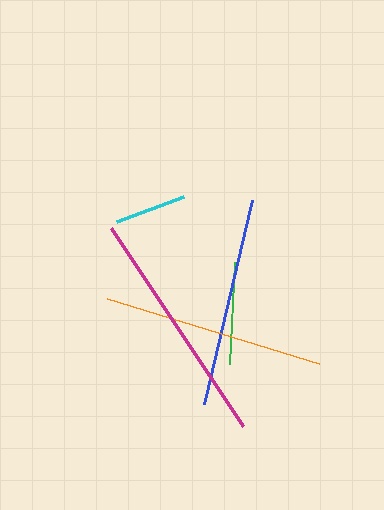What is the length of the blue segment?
The blue segment is approximately 210 pixels long.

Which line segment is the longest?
The magenta line is the longest at approximately 238 pixels.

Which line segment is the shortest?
The cyan line is the shortest at approximately 72 pixels.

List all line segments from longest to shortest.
From longest to shortest: magenta, orange, blue, green, cyan.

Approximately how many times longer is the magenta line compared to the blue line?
The magenta line is approximately 1.1 times the length of the blue line.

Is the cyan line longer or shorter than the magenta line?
The magenta line is longer than the cyan line.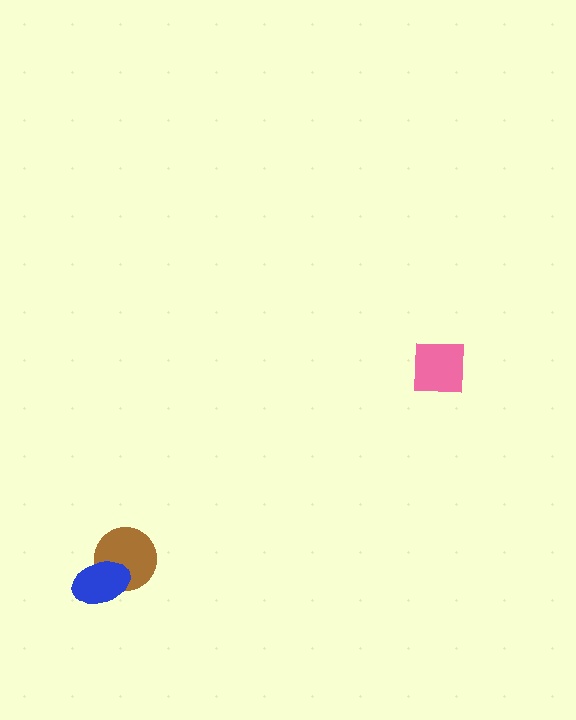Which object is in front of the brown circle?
The blue ellipse is in front of the brown circle.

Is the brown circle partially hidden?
Yes, it is partially covered by another shape.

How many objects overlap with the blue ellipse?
1 object overlaps with the blue ellipse.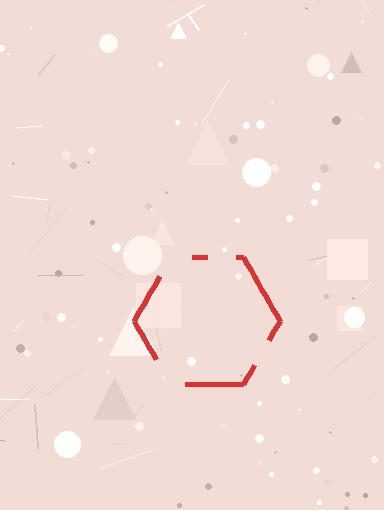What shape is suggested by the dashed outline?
The dashed outline suggests a hexagon.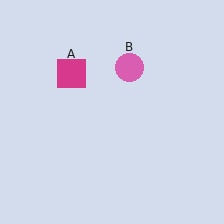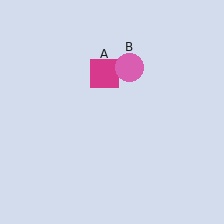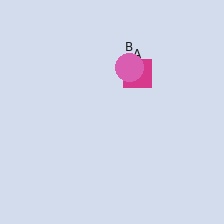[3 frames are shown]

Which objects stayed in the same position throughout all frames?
Pink circle (object B) remained stationary.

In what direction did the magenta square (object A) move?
The magenta square (object A) moved right.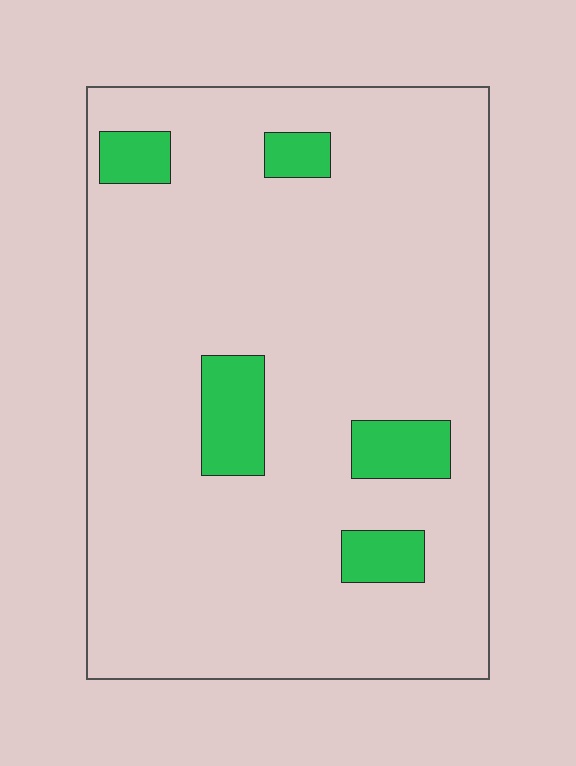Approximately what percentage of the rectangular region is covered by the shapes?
Approximately 10%.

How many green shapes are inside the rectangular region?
5.